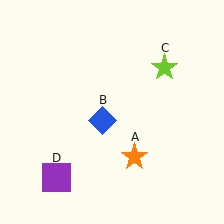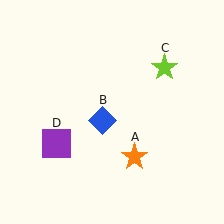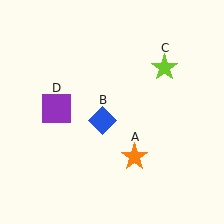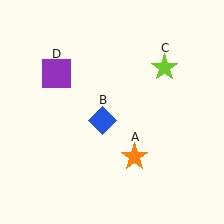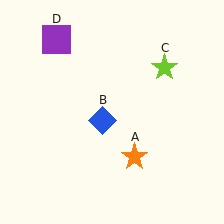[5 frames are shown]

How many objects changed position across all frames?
1 object changed position: purple square (object D).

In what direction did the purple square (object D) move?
The purple square (object D) moved up.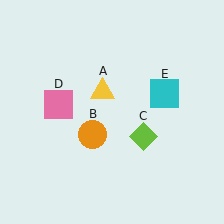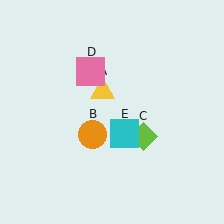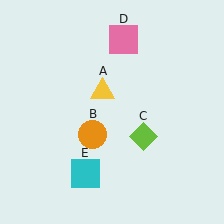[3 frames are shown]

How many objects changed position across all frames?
2 objects changed position: pink square (object D), cyan square (object E).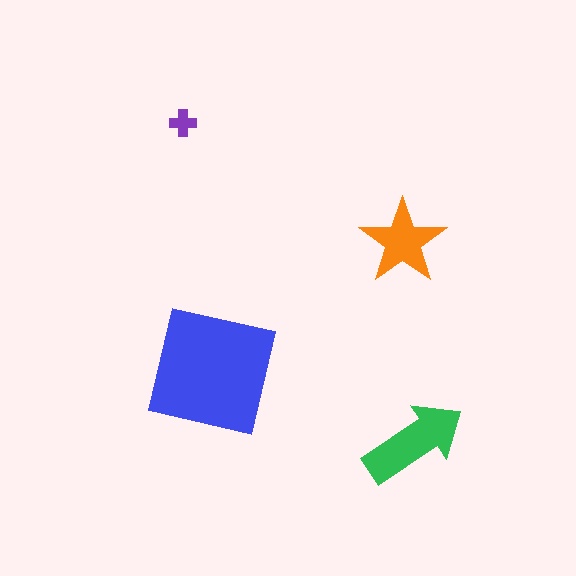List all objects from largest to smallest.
The blue square, the green arrow, the orange star, the purple cross.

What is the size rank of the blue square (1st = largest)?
1st.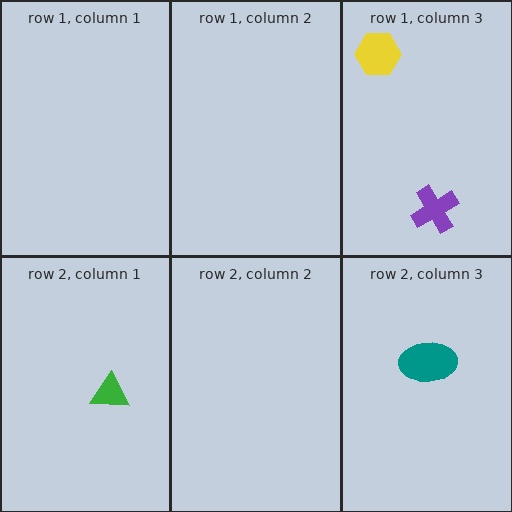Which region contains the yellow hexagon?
The row 1, column 3 region.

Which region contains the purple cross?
The row 1, column 3 region.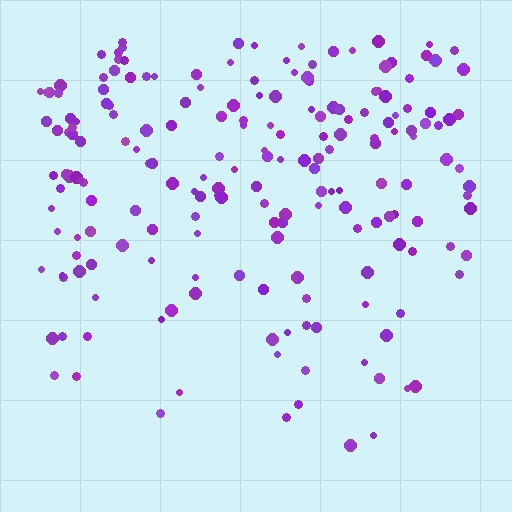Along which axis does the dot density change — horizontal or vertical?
Vertical.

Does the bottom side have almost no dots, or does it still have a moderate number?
Still a moderate number, just noticeably fewer than the top.